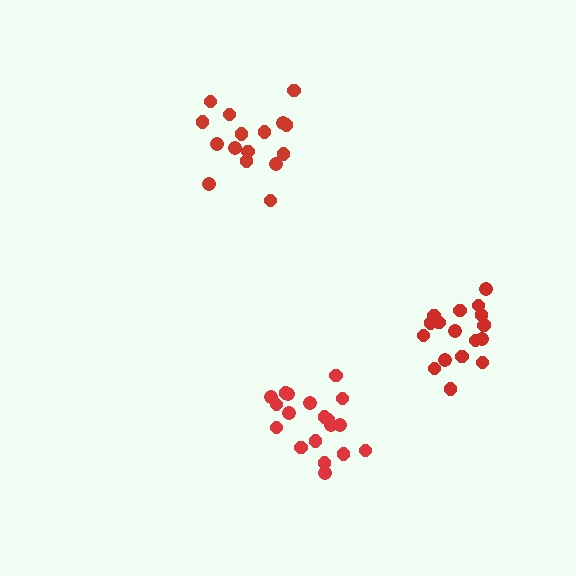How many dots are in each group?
Group 1: 19 dots, Group 2: 18 dots, Group 3: 16 dots (53 total).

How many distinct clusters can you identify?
There are 3 distinct clusters.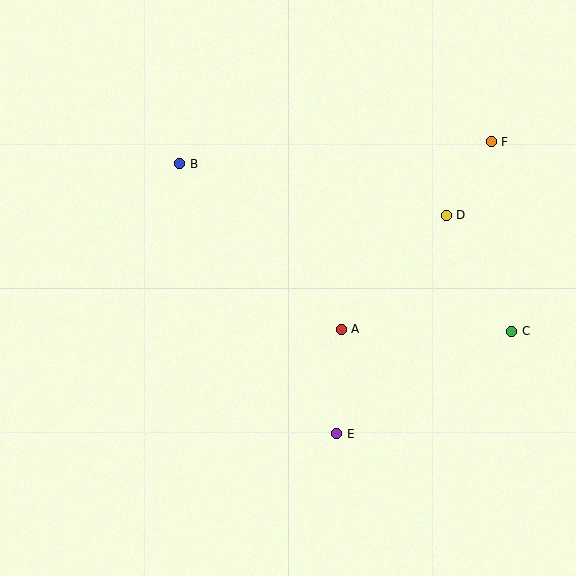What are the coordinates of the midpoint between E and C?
The midpoint between E and C is at (424, 382).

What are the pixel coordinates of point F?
Point F is at (491, 142).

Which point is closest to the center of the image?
Point A at (341, 329) is closest to the center.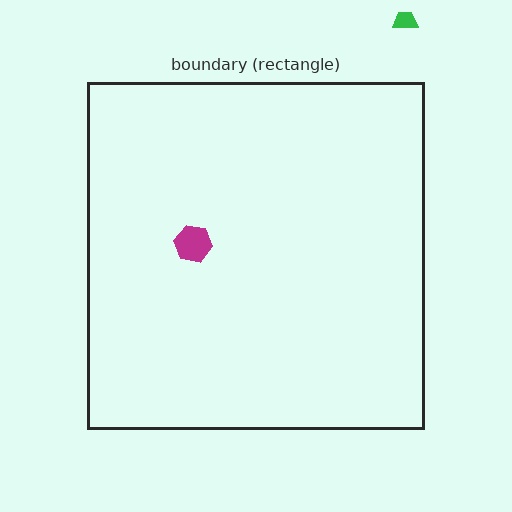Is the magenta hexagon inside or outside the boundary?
Inside.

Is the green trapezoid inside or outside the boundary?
Outside.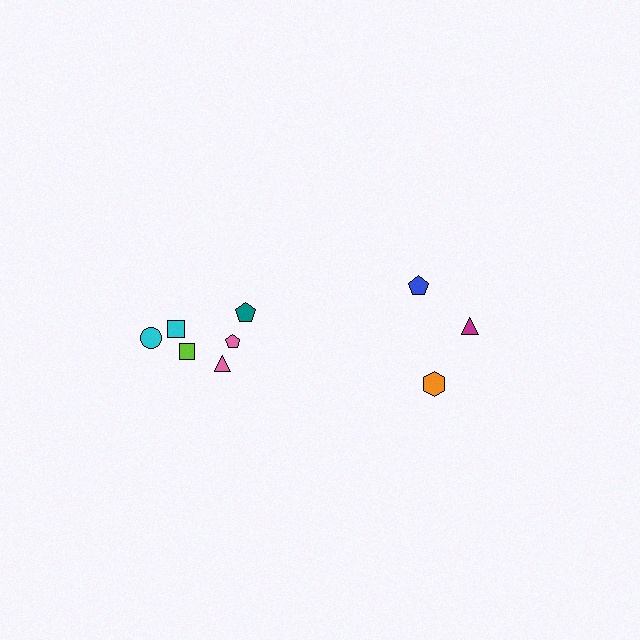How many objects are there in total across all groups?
There are 9 objects.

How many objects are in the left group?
There are 6 objects.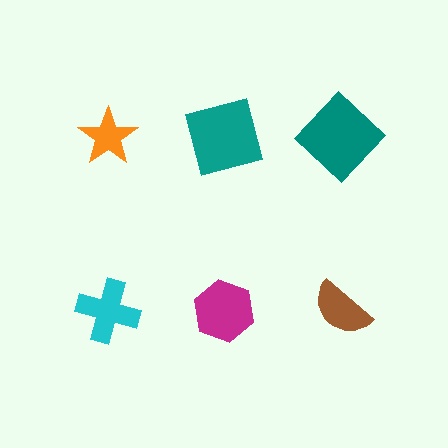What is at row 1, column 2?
A teal square.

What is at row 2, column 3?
A brown semicircle.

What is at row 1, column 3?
A teal diamond.